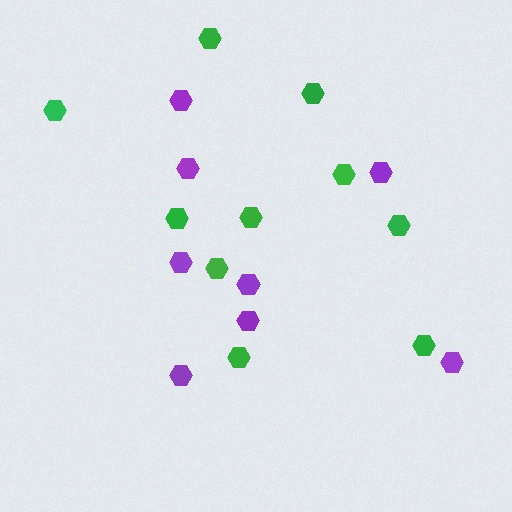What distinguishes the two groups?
There are 2 groups: one group of green hexagons (10) and one group of purple hexagons (8).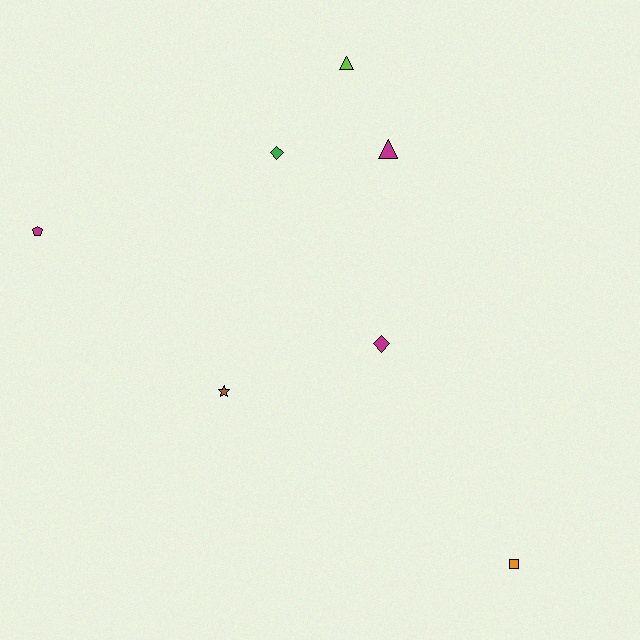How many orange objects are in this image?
There is 1 orange object.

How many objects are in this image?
There are 7 objects.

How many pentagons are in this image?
There is 1 pentagon.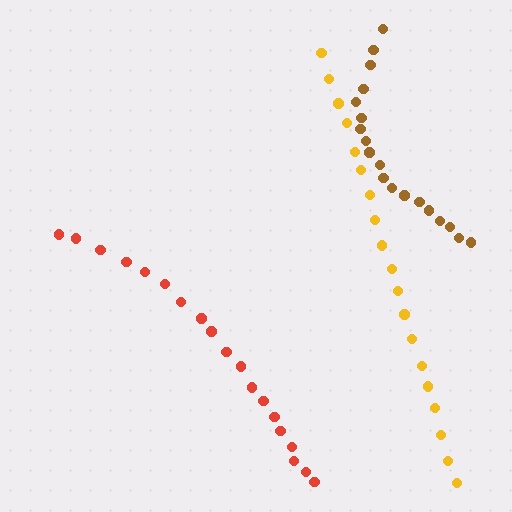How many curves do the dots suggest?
There are 3 distinct paths.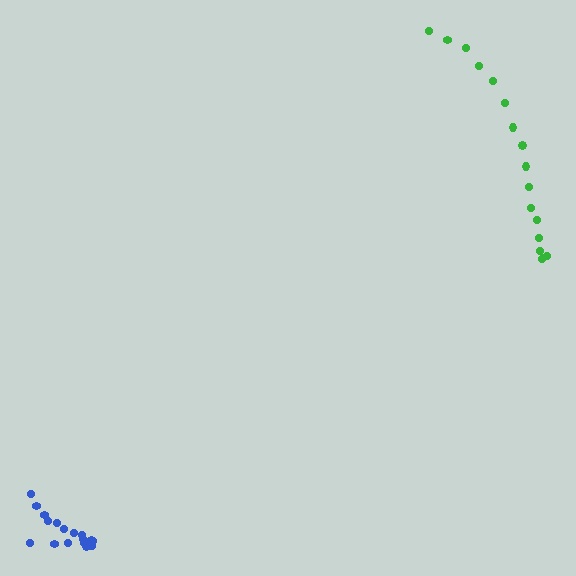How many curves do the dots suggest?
There are 2 distinct paths.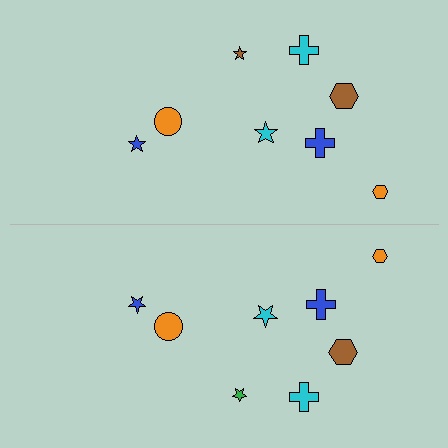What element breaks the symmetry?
The green star on the bottom side breaks the symmetry — its mirror counterpart is brown.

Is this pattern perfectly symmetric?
No, the pattern is not perfectly symmetric. The green star on the bottom side breaks the symmetry — its mirror counterpart is brown.